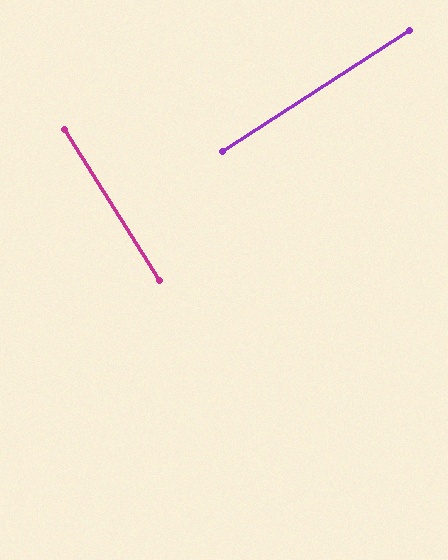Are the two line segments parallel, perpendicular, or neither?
Perpendicular — they meet at approximately 89°.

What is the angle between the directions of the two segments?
Approximately 89 degrees.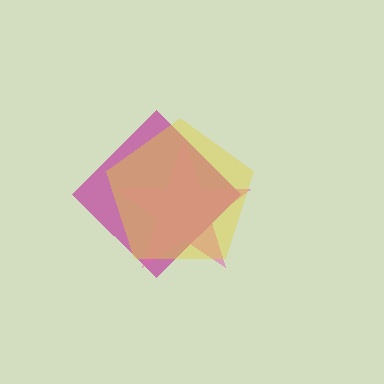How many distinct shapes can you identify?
There are 3 distinct shapes: a magenta diamond, a pink star, a yellow pentagon.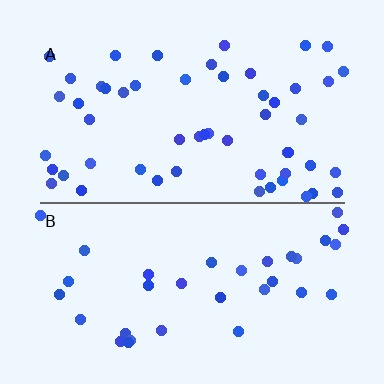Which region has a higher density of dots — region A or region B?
A (the top).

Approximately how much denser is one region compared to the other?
Approximately 1.6× — region A over region B.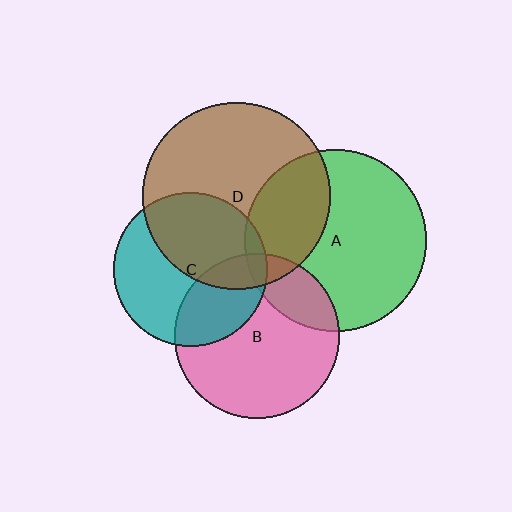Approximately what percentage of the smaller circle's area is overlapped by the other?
Approximately 45%.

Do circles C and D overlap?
Yes.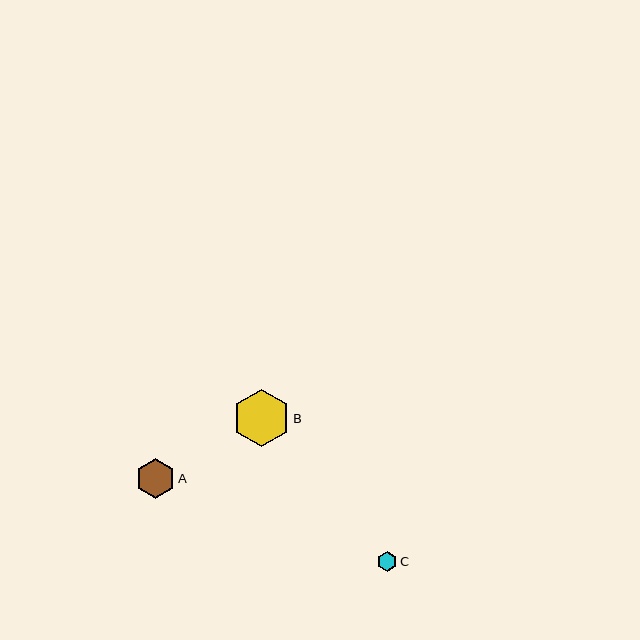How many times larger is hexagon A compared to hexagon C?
Hexagon A is approximately 1.9 times the size of hexagon C.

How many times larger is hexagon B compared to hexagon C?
Hexagon B is approximately 2.8 times the size of hexagon C.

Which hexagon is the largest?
Hexagon B is the largest with a size of approximately 57 pixels.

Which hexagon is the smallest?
Hexagon C is the smallest with a size of approximately 20 pixels.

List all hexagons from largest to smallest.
From largest to smallest: B, A, C.